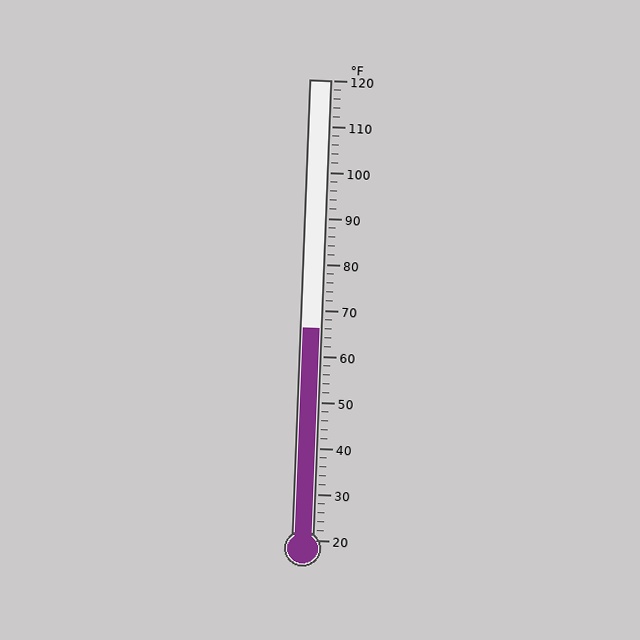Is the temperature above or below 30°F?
The temperature is above 30°F.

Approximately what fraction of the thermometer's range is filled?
The thermometer is filled to approximately 45% of its range.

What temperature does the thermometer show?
The thermometer shows approximately 66°F.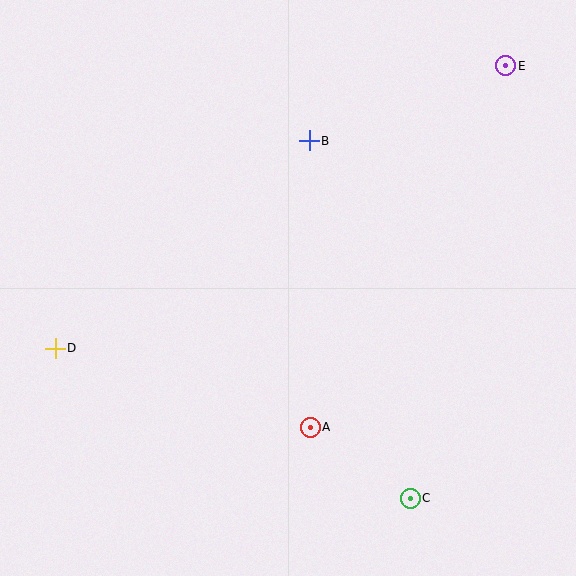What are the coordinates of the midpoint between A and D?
The midpoint between A and D is at (183, 388).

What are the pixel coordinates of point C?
Point C is at (410, 498).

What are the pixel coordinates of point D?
Point D is at (55, 348).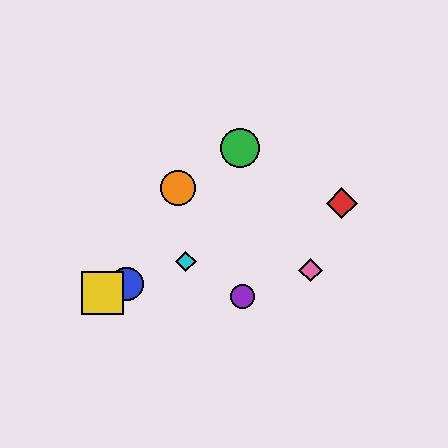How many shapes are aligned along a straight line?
4 shapes (the red diamond, the blue circle, the yellow square, the cyan diamond) are aligned along a straight line.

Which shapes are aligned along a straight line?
The red diamond, the blue circle, the yellow square, the cyan diamond are aligned along a straight line.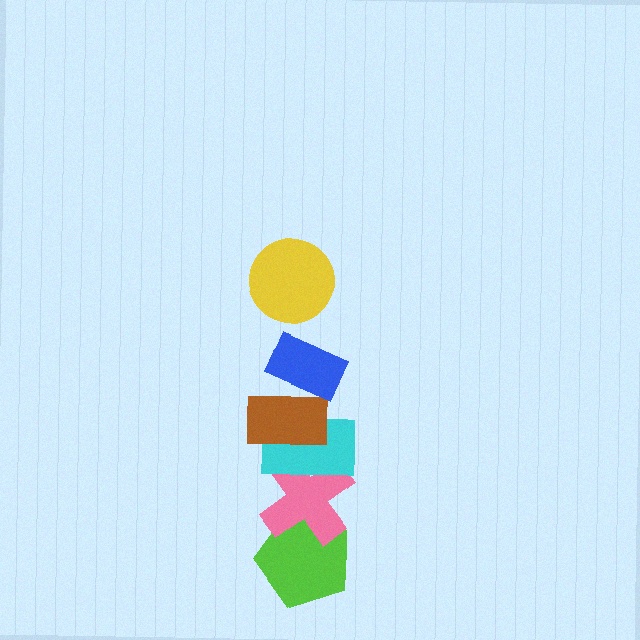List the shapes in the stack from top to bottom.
From top to bottom: the yellow circle, the blue rectangle, the brown rectangle, the cyan rectangle, the pink cross, the lime pentagon.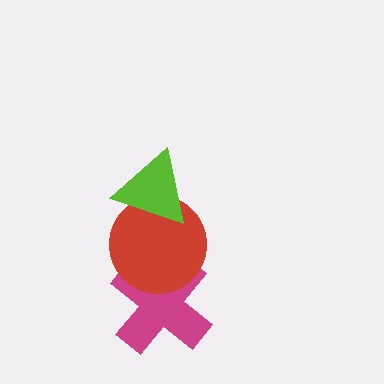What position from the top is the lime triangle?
The lime triangle is 1st from the top.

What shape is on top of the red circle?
The lime triangle is on top of the red circle.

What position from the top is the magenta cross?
The magenta cross is 3rd from the top.